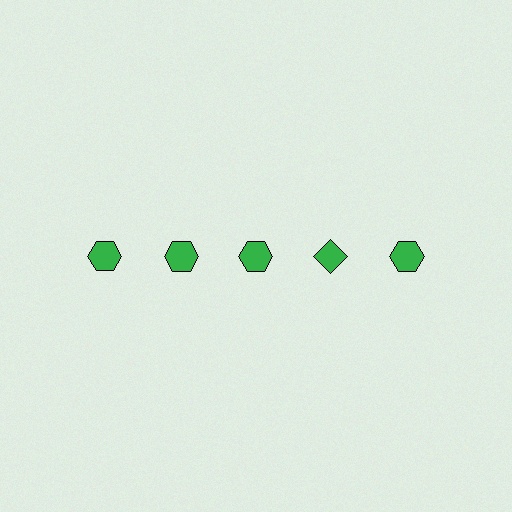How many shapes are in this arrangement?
There are 5 shapes arranged in a grid pattern.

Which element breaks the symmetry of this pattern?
The green diamond in the top row, second from right column breaks the symmetry. All other shapes are green hexagons.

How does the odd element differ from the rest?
It has a different shape: diamond instead of hexagon.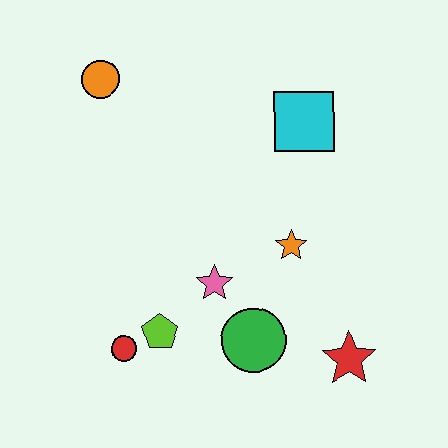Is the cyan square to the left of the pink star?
No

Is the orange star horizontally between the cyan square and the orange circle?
Yes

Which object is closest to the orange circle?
The cyan square is closest to the orange circle.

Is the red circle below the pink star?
Yes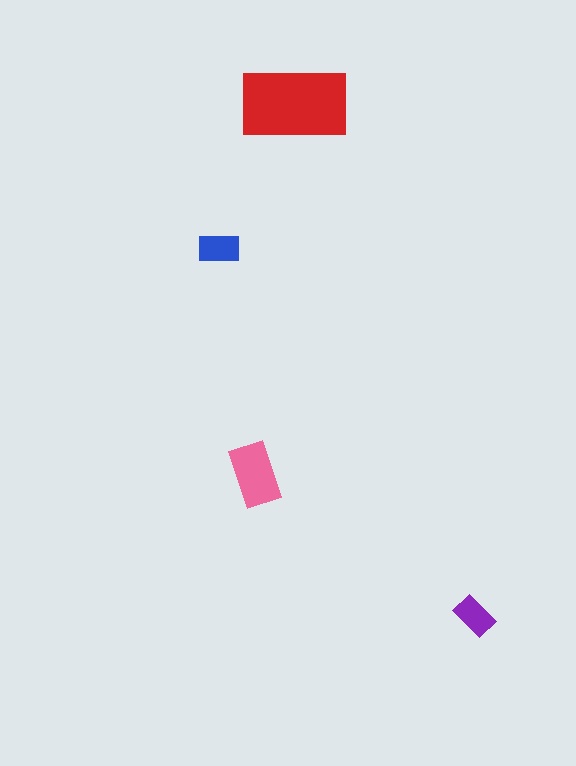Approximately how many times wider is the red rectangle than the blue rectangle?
About 2.5 times wider.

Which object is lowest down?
The purple rectangle is bottommost.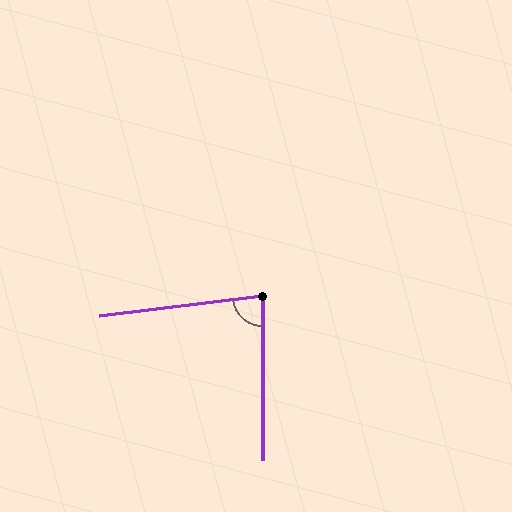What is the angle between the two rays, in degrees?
Approximately 83 degrees.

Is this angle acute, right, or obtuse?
It is acute.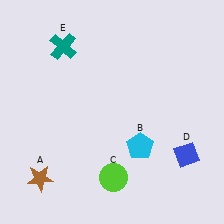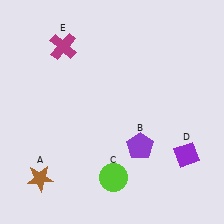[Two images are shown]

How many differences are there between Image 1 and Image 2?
There are 3 differences between the two images.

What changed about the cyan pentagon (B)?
In Image 1, B is cyan. In Image 2, it changed to purple.